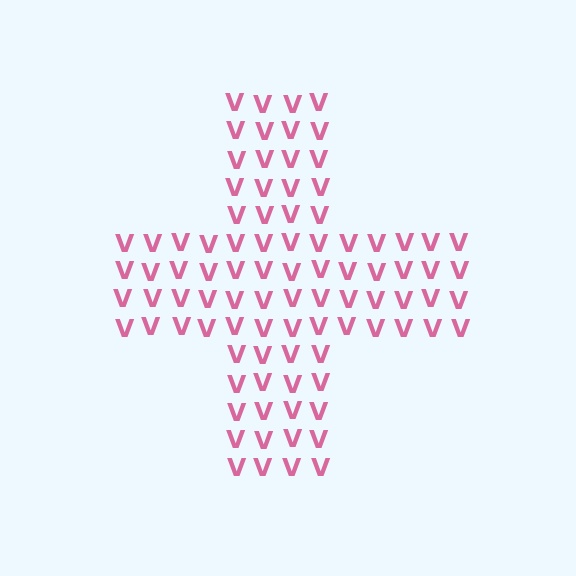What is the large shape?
The large shape is a cross.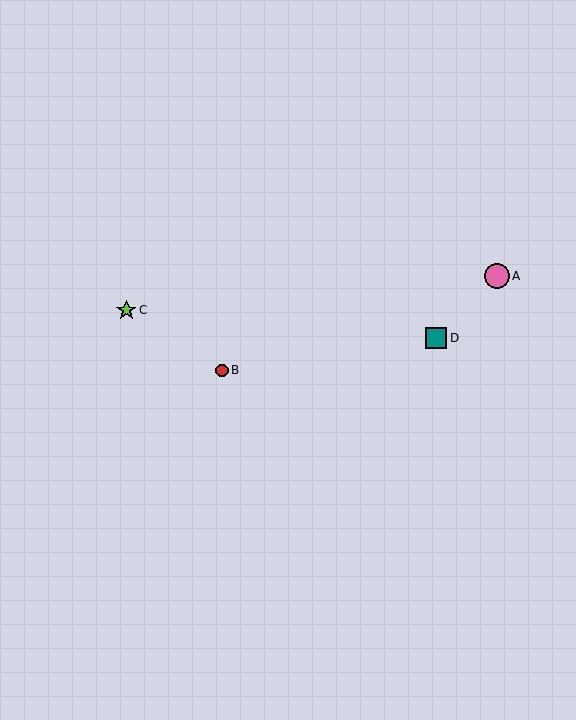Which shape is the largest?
The pink circle (labeled A) is the largest.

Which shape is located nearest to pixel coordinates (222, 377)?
The red circle (labeled B) at (222, 370) is nearest to that location.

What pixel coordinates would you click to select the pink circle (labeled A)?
Click at (497, 276) to select the pink circle A.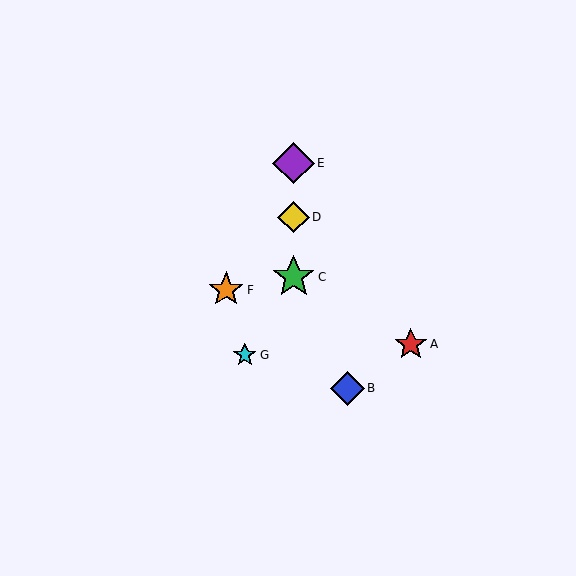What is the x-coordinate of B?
Object B is at x≈347.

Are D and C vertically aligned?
Yes, both are at x≈294.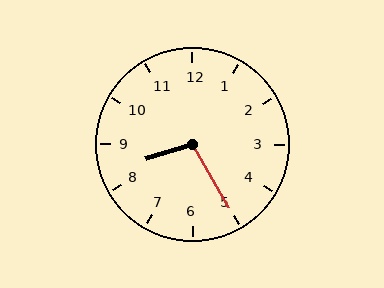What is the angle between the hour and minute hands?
Approximately 102 degrees.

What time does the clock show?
8:25.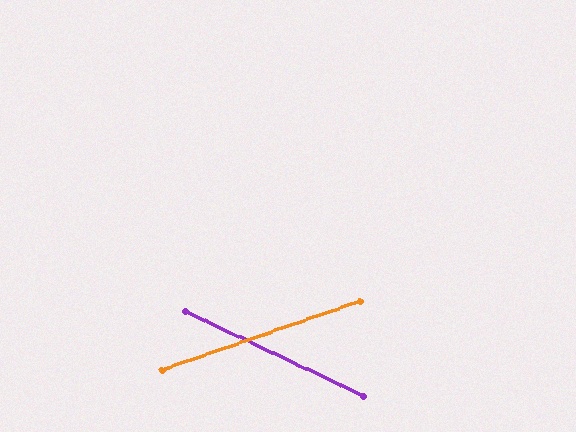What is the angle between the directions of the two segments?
Approximately 45 degrees.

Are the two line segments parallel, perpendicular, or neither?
Neither parallel nor perpendicular — they differ by about 45°.